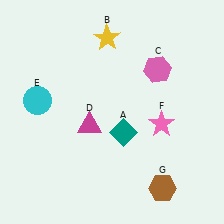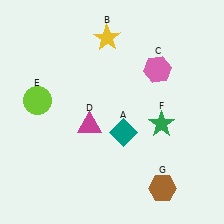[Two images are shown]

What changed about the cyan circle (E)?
In Image 1, E is cyan. In Image 2, it changed to lime.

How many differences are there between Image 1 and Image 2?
There are 2 differences between the two images.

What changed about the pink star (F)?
In Image 1, F is pink. In Image 2, it changed to green.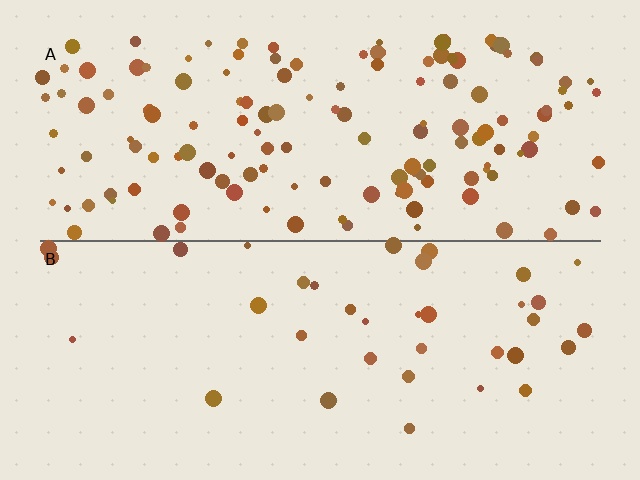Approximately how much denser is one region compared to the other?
Approximately 3.8× — region A over region B.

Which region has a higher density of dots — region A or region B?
A (the top).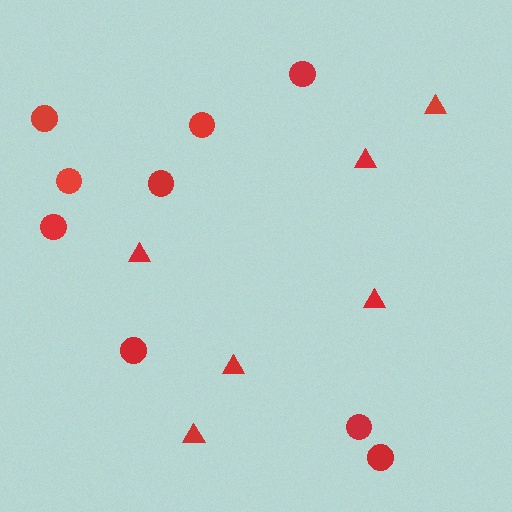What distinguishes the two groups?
There are 2 groups: one group of circles (9) and one group of triangles (6).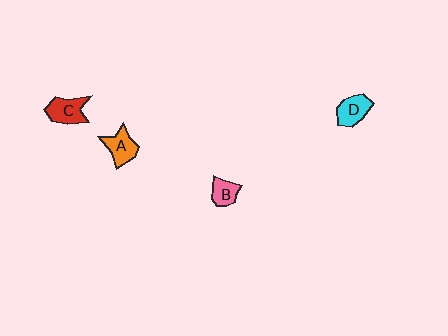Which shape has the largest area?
Shape C (red).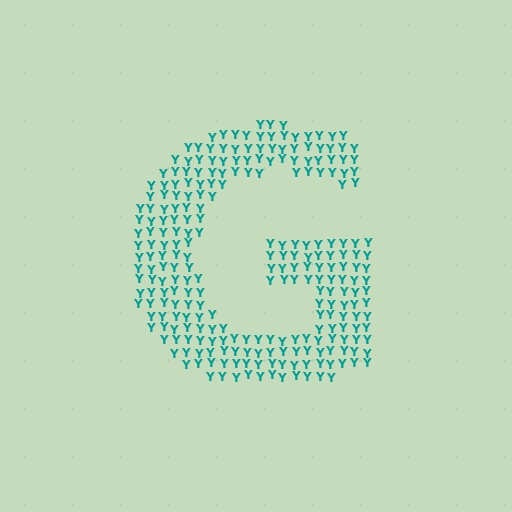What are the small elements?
The small elements are letter Y's.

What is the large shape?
The large shape is the letter G.